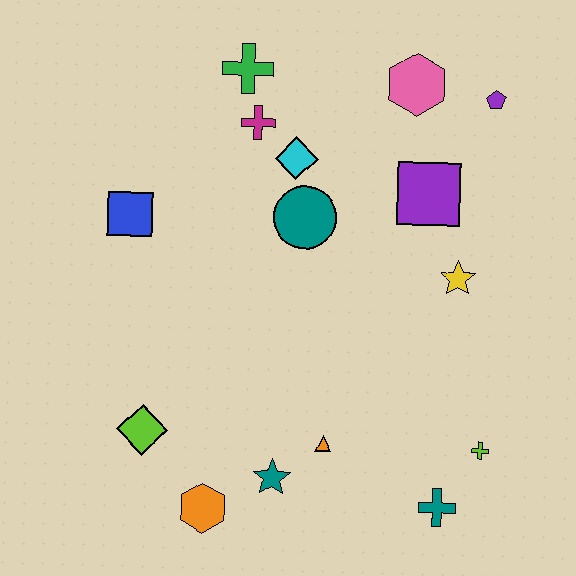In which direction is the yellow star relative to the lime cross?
The yellow star is above the lime cross.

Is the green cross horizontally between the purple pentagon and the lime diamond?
Yes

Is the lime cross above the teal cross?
Yes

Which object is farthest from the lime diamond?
The purple pentagon is farthest from the lime diamond.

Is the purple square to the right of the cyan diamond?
Yes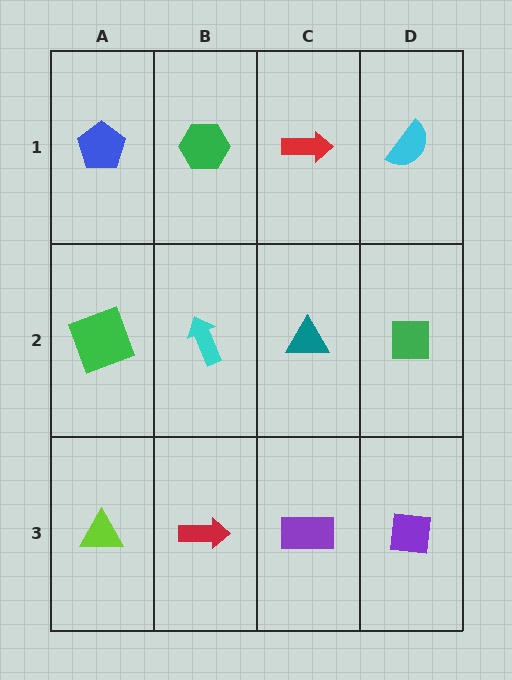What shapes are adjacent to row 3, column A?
A green square (row 2, column A), a red arrow (row 3, column B).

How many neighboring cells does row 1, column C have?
3.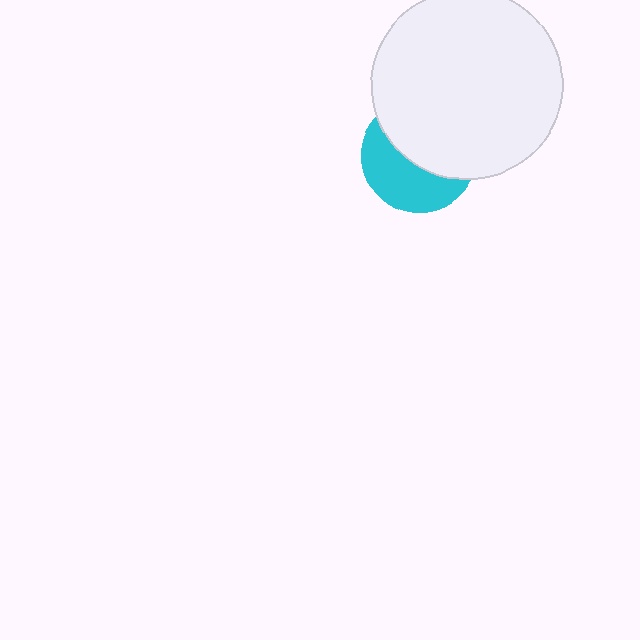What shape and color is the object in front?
The object in front is a white circle.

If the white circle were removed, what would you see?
You would see the complete cyan circle.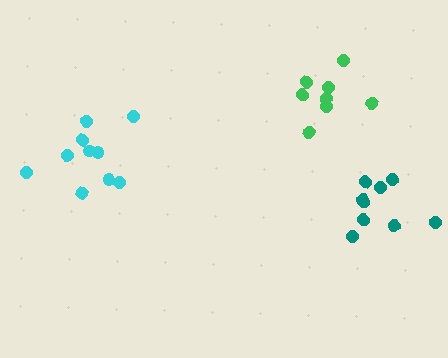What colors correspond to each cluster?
The clusters are colored: cyan, teal, green.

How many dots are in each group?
Group 1: 10 dots, Group 2: 9 dots, Group 3: 8 dots (27 total).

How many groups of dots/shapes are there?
There are 3 groups.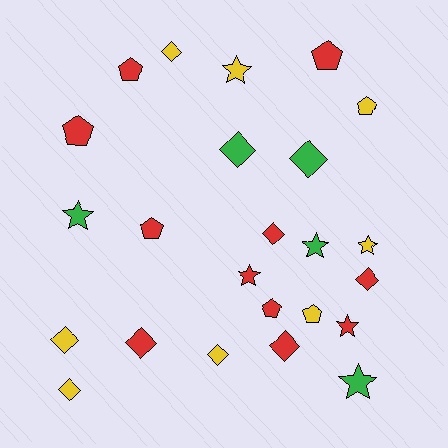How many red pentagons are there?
There are 5 red pentagons.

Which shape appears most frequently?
Diamond, with 10 objects.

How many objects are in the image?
There are 24 objects.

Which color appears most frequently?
Red, with 11 objects.